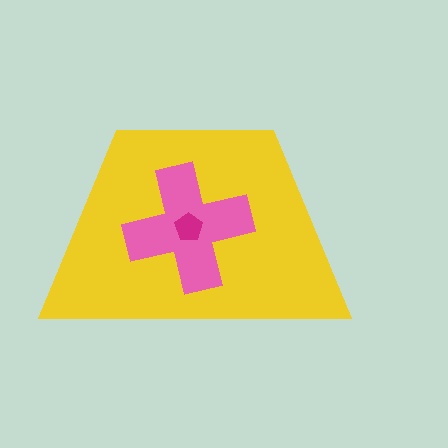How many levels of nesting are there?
3.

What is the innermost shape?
The magenta pentagon.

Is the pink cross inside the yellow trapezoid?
Yes.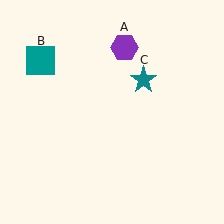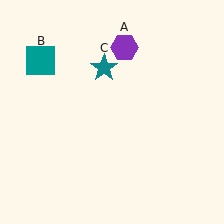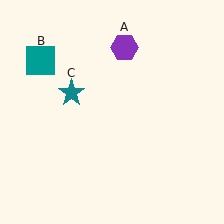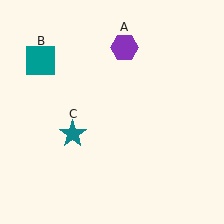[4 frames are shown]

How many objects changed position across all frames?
1 object changed position: teal star (object C).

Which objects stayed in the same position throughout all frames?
Purple hexagon (object A) and teal square (object B) remained stationary.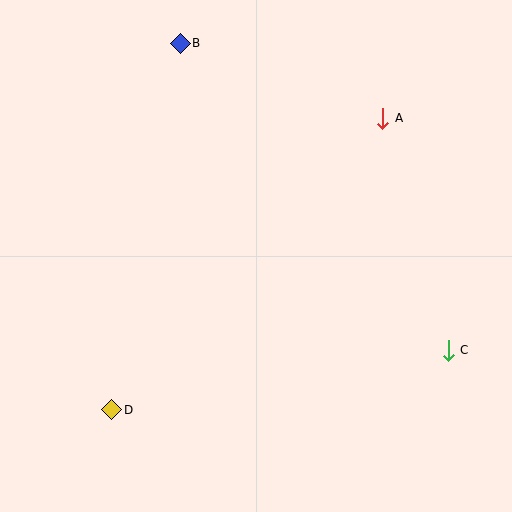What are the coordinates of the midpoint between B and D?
The midpoint between B and D is at (146, 226).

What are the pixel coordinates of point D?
Point D is at (112, 410).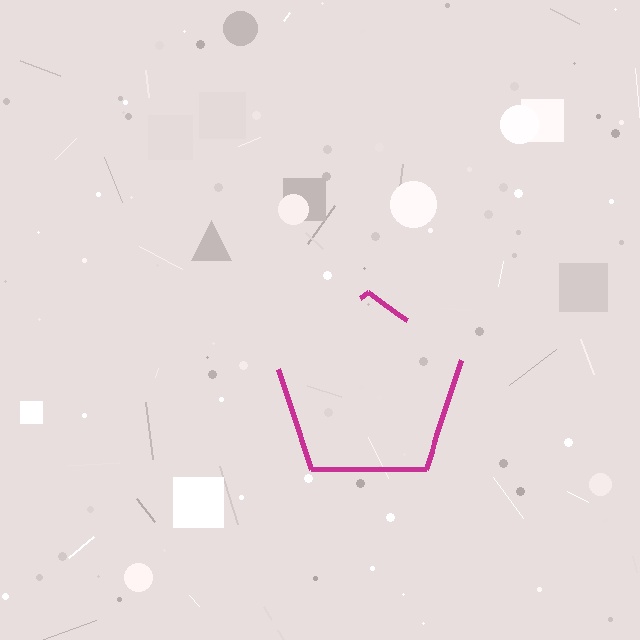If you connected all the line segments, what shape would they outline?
They would outline a pentagon.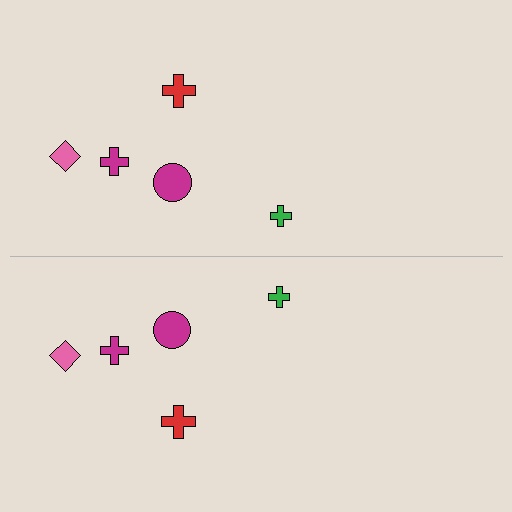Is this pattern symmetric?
Yes, this pattern has bilateral (reflection) symmetry.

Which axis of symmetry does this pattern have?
The pattern has a horizontal axis of symmetry running through the center of the image.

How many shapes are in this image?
There are 10 shapes in this image.